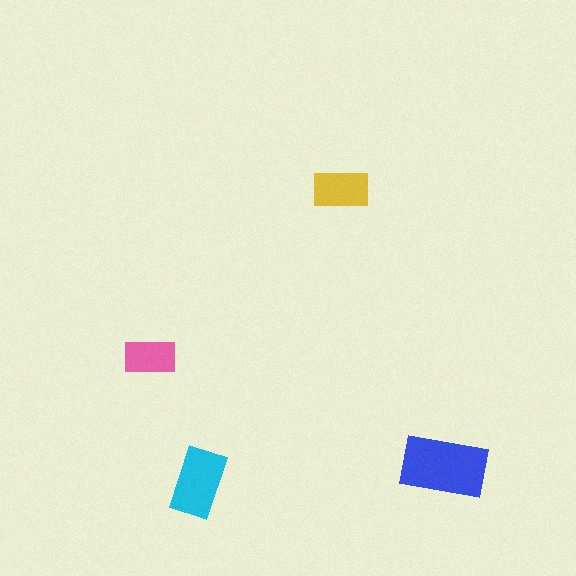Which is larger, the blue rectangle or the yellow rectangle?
The blue one.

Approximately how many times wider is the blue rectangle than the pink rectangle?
About 1.5 times wider.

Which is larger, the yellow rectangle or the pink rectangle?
The yellow one.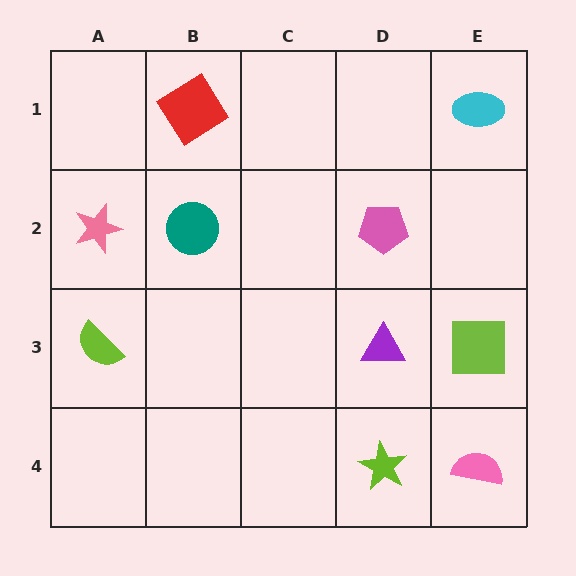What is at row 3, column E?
A lime square.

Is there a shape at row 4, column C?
No, that cell is empty.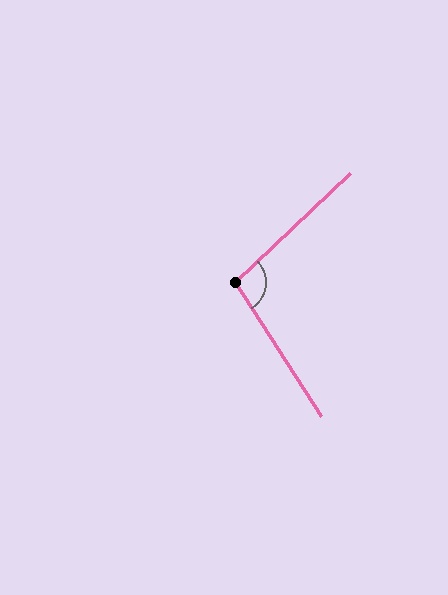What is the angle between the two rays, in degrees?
Approximately 101 degrees.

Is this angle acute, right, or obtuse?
It is obtuse.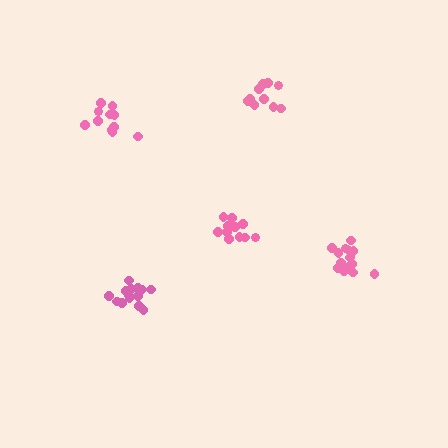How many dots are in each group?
Group 1: 11 dots, Group 2: 11 dots, Group 3: 11 dots, Group 4: 16 dots, Group 5: 15 dots (64 total).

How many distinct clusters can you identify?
There are 5 distinct clusters.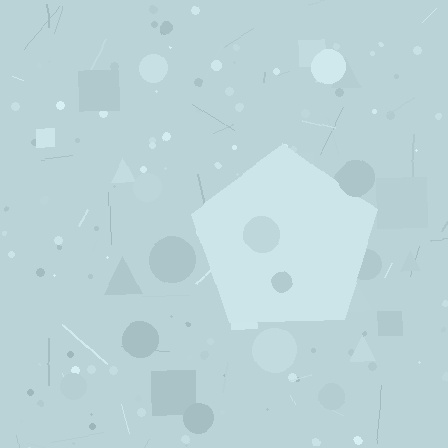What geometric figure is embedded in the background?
A pentagon is embedded in the background.